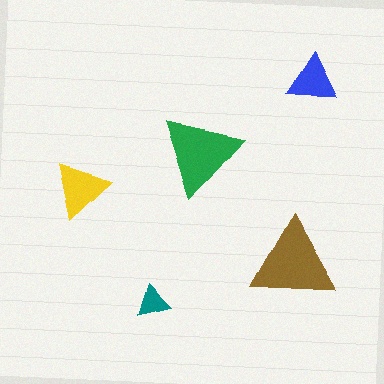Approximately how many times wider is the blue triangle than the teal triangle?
About 1.5 times wider.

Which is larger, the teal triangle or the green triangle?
The green one.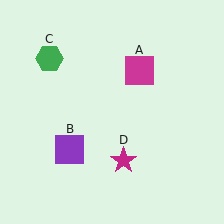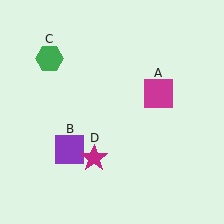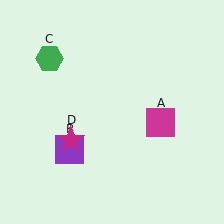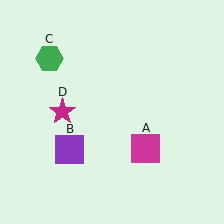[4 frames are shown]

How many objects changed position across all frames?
2 objects changed position: magenta square (object A), magenta star (object D).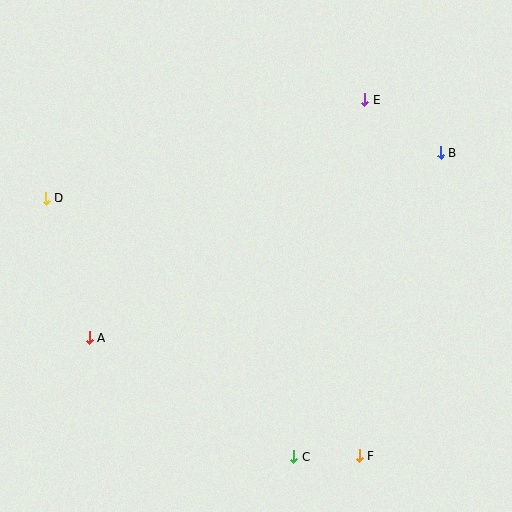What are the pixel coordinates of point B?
Point B is at (440, 153).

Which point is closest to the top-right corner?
Point B is closest to the top-right corner.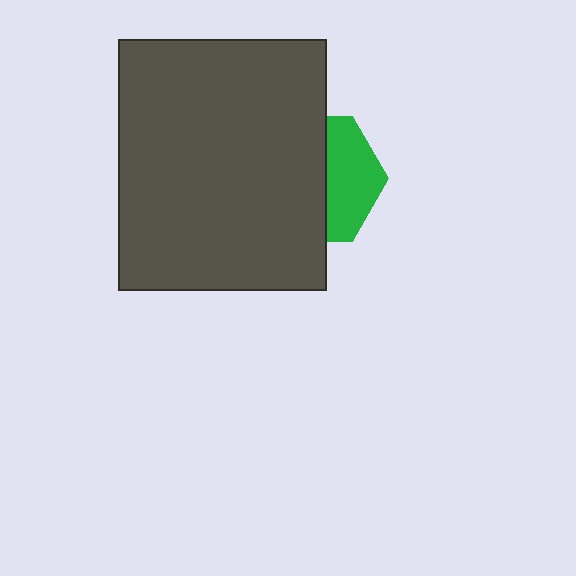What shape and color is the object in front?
The object in front is a dark gray rectangle.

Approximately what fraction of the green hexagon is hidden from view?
Roughly 60% of the green hexagon is hidden behind the dark gray rectangle.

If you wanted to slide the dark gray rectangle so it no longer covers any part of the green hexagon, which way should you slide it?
Slide it left — that is the most direct way to separate the two shapes.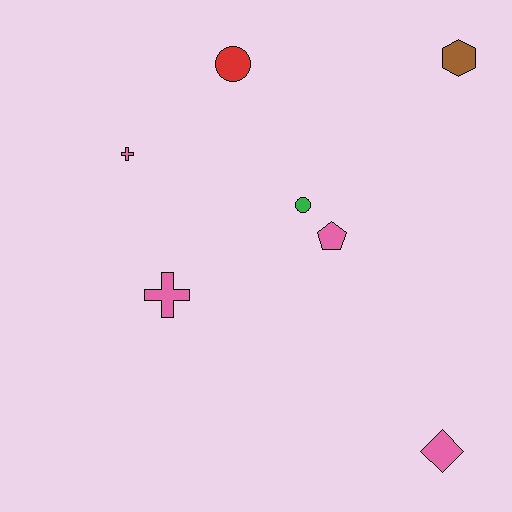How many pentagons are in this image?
There is 1 pentagon.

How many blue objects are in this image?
There are no blue objects.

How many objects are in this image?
There are 7 objects.